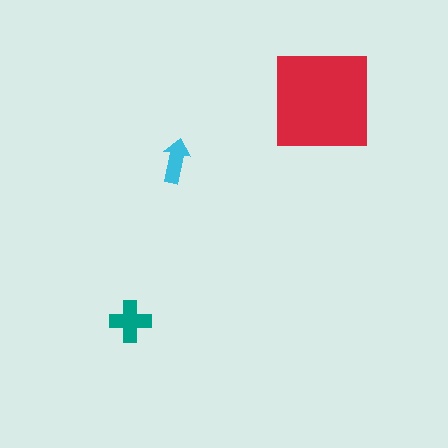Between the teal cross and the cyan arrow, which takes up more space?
The teal cross.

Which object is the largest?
The red square.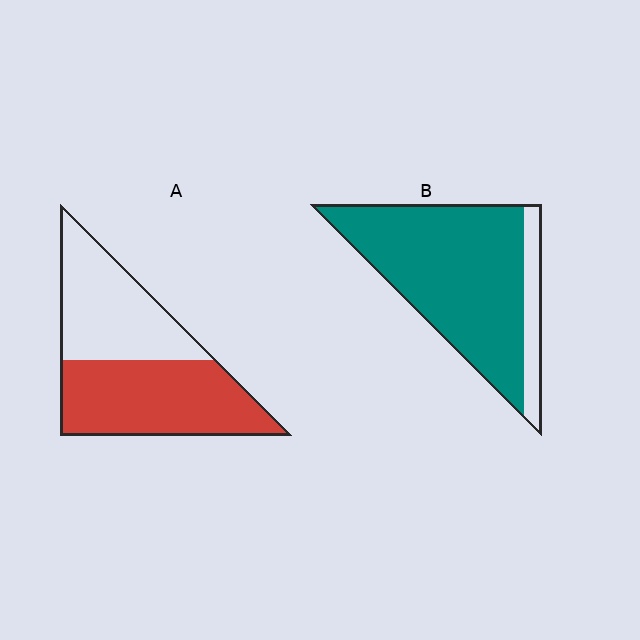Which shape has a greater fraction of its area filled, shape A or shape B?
Shape B.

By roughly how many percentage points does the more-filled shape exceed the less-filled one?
By roughly 30 percentage points (B over A).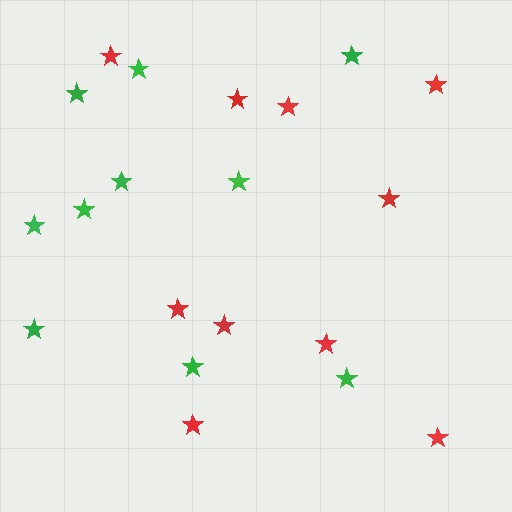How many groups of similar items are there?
There are 2 groups: one group of red stars (10) and one group of green stars (10).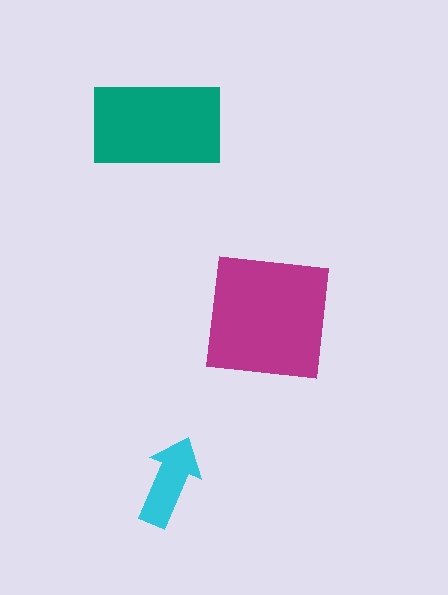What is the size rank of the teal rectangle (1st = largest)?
2nd.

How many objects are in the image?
There are 3 objects in the image.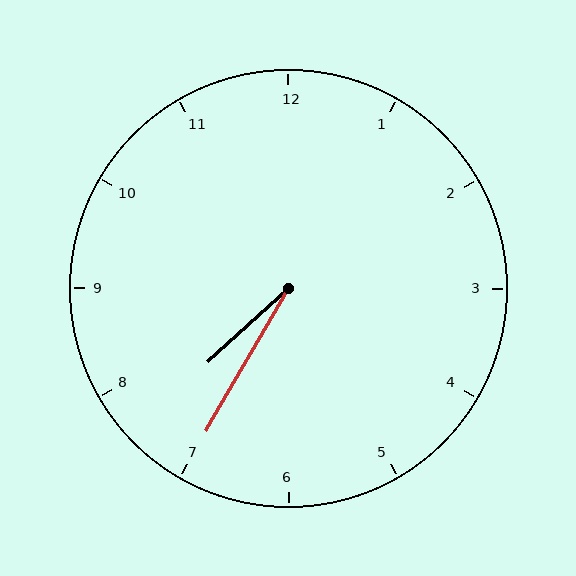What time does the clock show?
7:35.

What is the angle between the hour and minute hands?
Approximately 18 degrees.